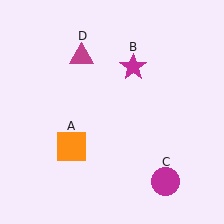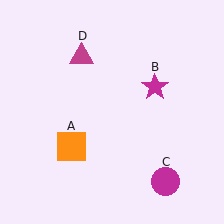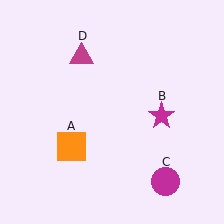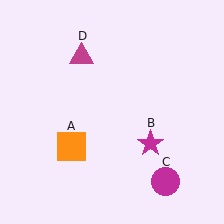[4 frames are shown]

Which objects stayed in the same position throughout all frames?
Orange square (object A) and magenta circle (object C) and magenta triangle (object D) remained stationary.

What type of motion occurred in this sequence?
The magenta star (object B) rotated clockwise around the center of the scene.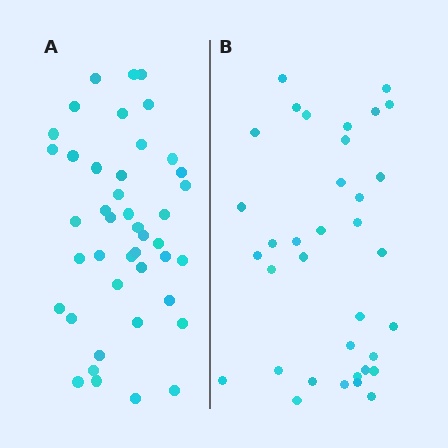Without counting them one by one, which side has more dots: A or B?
Region A (the left region) has more dots.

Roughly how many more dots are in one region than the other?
Region A has roughly 8 or so more dots than region B.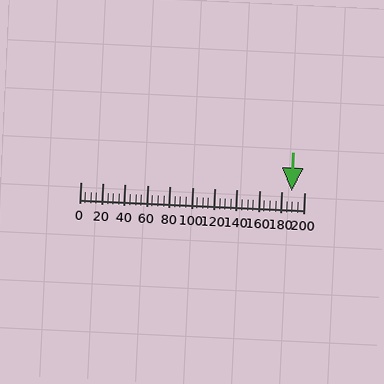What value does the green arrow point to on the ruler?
The green arrow points to approximately 189.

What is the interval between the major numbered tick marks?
The major tick marks are spaced 20 units apart.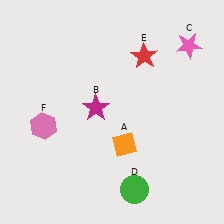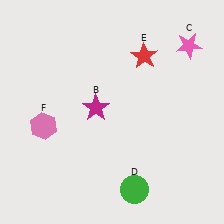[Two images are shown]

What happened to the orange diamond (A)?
The orange diamond (A) was removed in Image 2. It was in the bottom-right area of Image 1.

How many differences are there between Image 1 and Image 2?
There is 1 difference between the two images.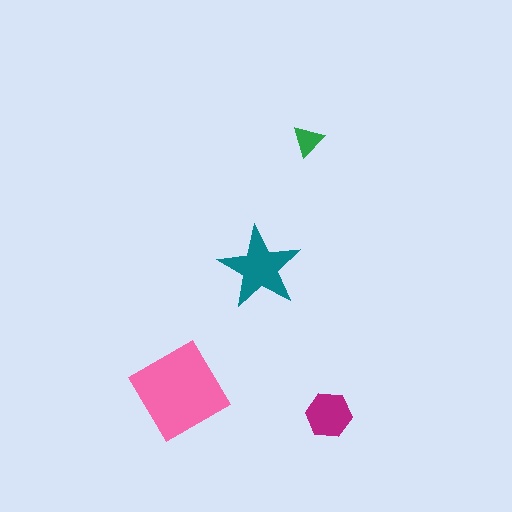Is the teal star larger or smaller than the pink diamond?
Smaller.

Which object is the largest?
The pink diamond.